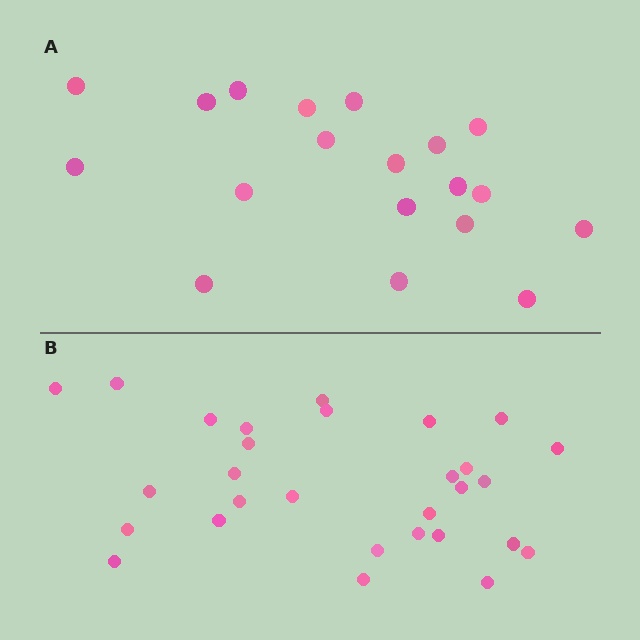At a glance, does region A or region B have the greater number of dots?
Region B (the bottom region) has more dots.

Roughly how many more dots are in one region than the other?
Region B has roughly 10 or so more dots than region A.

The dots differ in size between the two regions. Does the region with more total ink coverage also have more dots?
No. Region A has more total ink coverage because its dots are larger, but region B actually contains more individual dots. Total area can be misleading — the number of items is what matters here.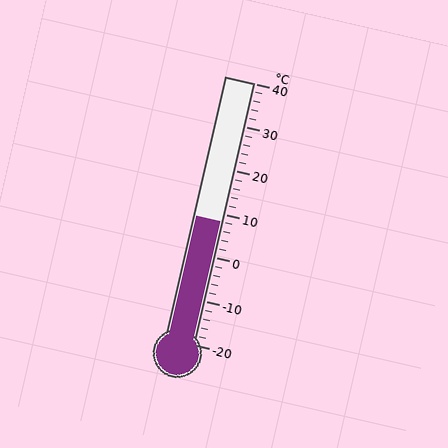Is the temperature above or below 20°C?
The temperature is below 20°C.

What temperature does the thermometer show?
The thermometer shows approximately 8°C.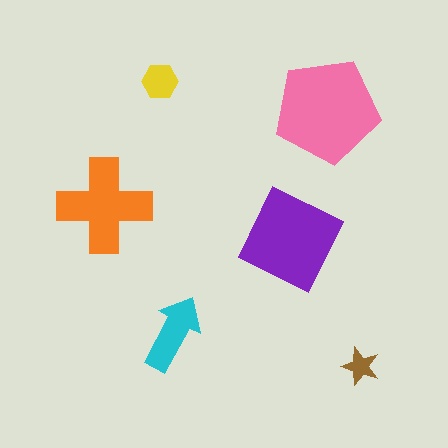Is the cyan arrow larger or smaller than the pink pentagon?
Smaller.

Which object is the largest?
The pink pentagon.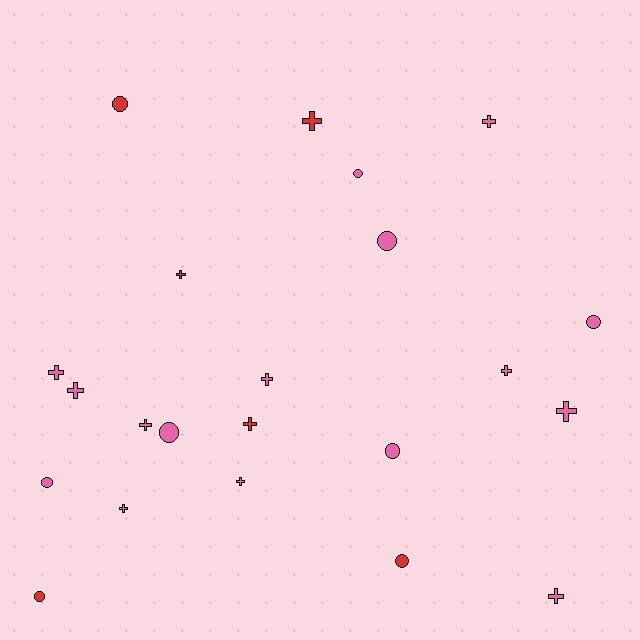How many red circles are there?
There are 3 red circles.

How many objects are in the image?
There are 22 objects.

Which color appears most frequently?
Pink, with 16 objects.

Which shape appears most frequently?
Cross, with 13 objects.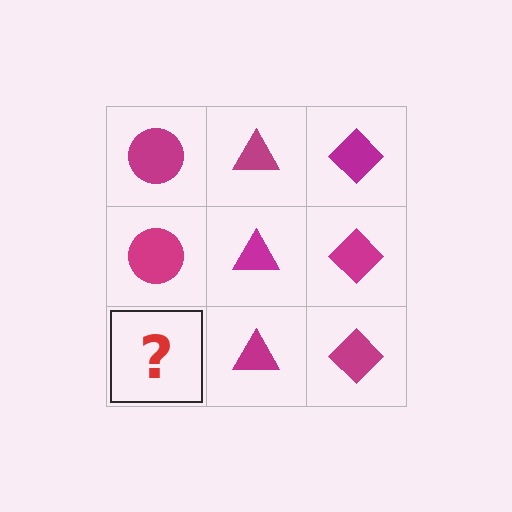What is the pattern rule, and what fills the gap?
The rule is that each column has a consistent shape. The gap should be filled with a magenta circle.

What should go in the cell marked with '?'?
The missing cell should contain a magenta circle.